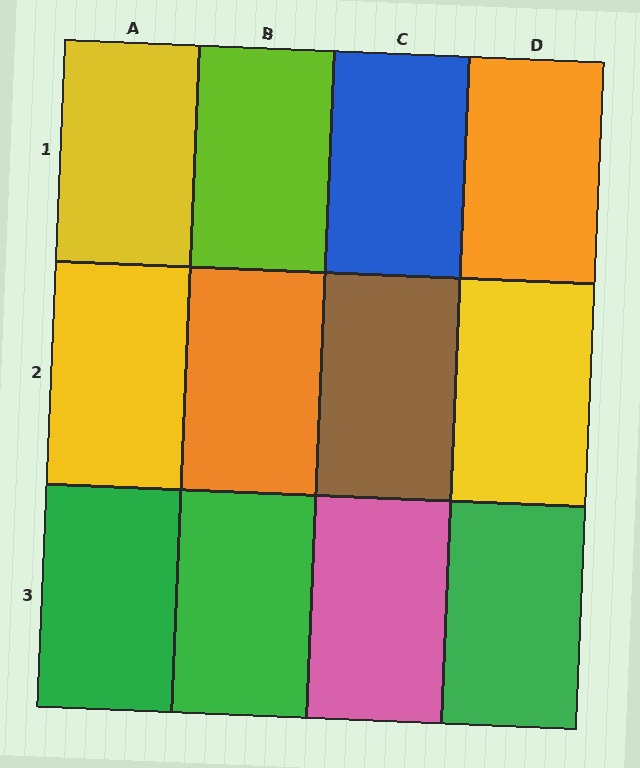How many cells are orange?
2 cells are orange.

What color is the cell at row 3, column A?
Green.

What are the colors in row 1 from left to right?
Yellow, lime, blue, orange.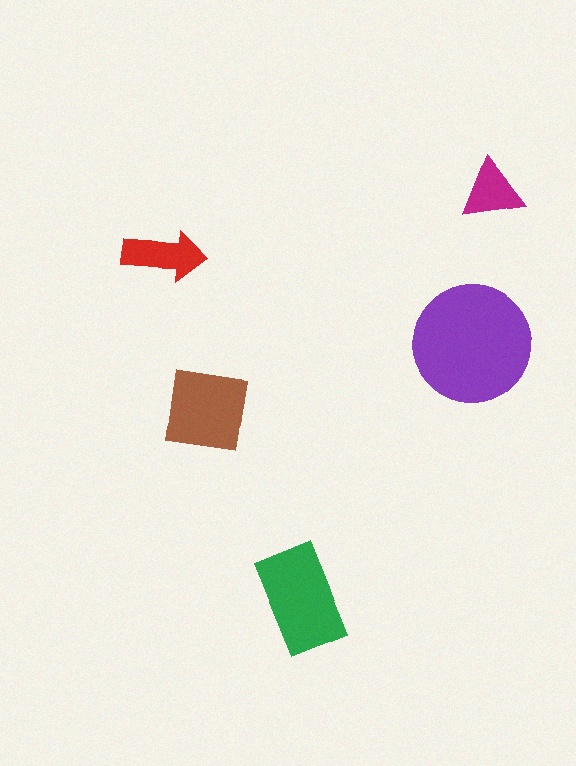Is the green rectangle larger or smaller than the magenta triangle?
Larger.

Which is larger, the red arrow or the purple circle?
The purple circle.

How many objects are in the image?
There are 5 objects in the image.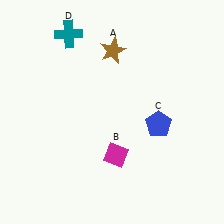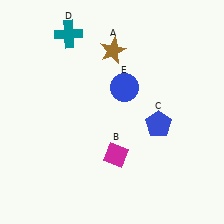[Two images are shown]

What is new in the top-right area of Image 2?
A blue circle (E) was added in the top-right area of Image 2.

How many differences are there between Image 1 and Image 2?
There is 1 difference between the two images.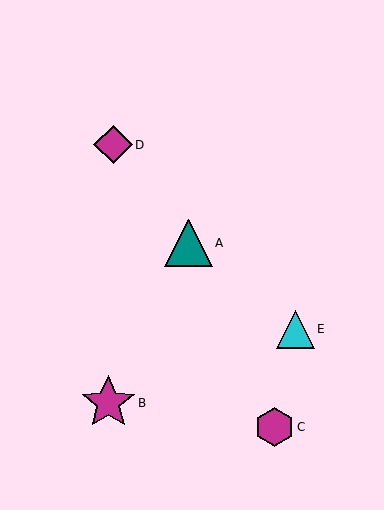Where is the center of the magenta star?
The center of the magenta star is at (108, 403).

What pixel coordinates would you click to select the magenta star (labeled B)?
Click at (108, 403) to select the magenta star B.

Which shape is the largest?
The magenta star (labeled B) is the largest.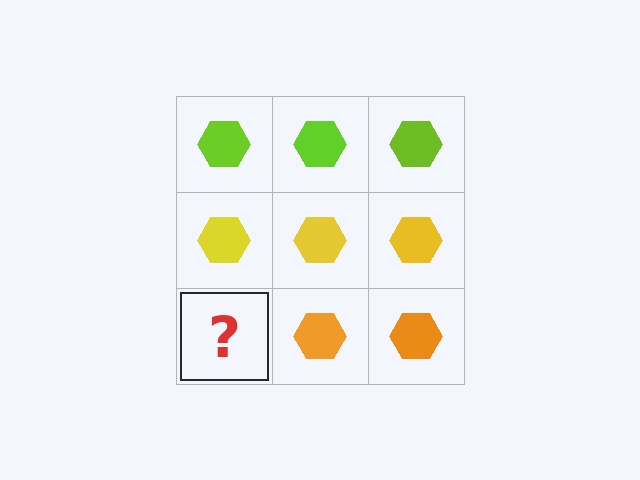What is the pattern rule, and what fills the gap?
The rule is that each row has a consistent color. The gap should be filled with an orange hexagon.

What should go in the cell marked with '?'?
The missing cell should contain an orange hexagon.